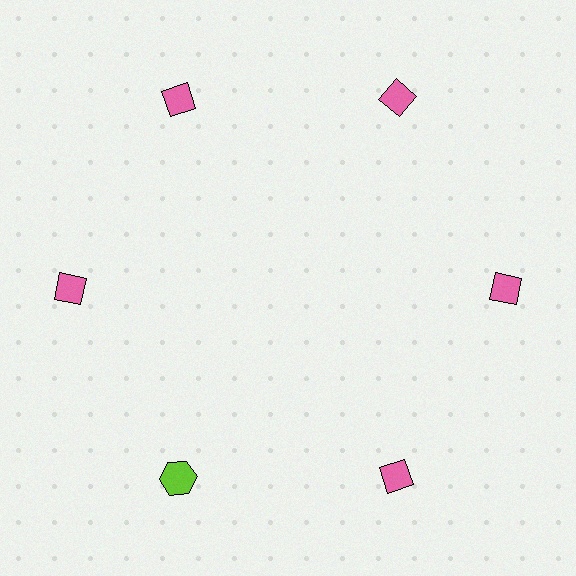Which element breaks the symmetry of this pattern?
The lime hexagon at roughly the 7 o'clock position breaks the symmetry. All other shapes are pink diamonds.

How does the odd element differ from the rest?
It differs in both color (lime instead of pink) and shape (hexagon instead of diamond).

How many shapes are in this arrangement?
There are 6 shapes arranged in a ring pattern.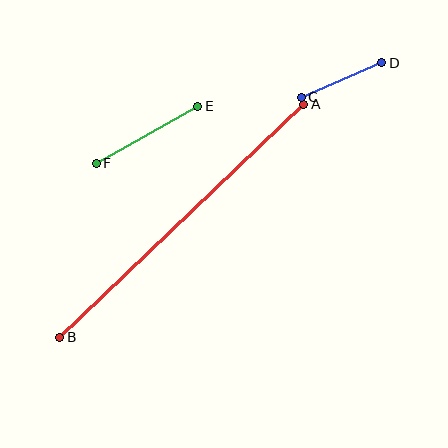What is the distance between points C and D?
The distance is approximately 88 pixels.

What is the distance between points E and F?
The distance is approximately 116 pixels.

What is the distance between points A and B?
The distance is approximately 337 pixels.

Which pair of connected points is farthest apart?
Points A and B are farthest apart.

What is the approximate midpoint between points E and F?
The midpoint is at approximately (147, 135) pixels.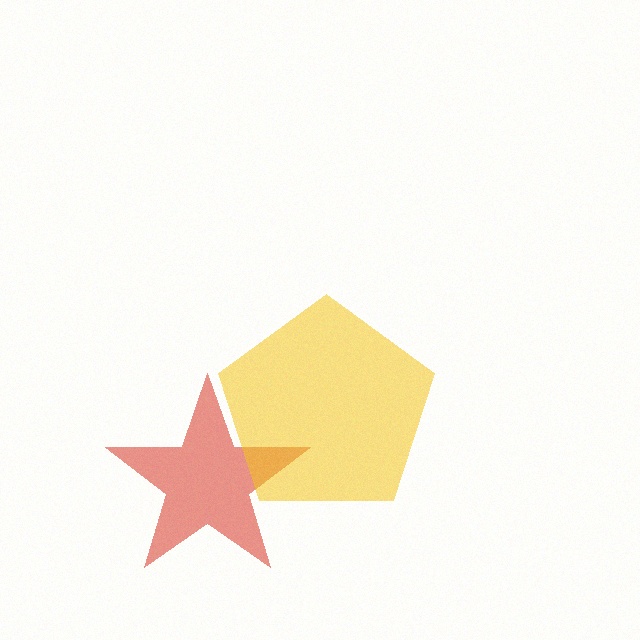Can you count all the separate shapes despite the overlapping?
Yes, there are 2 separate shapes.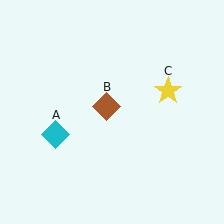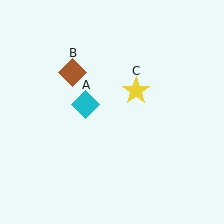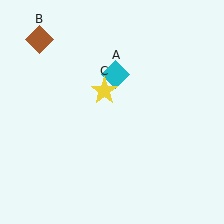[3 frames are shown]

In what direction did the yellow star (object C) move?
The yellow star (object C) moved left.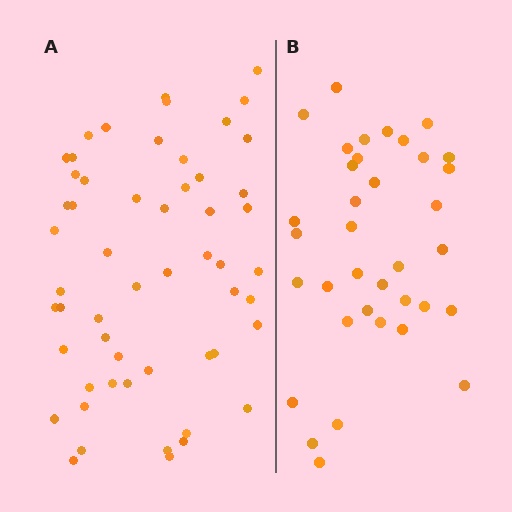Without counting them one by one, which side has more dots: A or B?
Region A (the left region) has more dots.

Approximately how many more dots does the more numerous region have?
Region A has approximately 20 more dots than region B.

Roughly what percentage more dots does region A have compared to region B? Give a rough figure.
About 55% more.